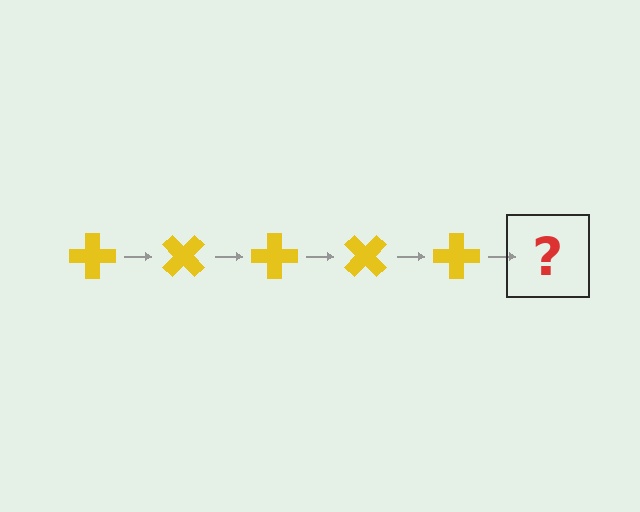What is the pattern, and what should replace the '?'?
The pattern is that the cross rotates 45 degrees each step. The '?' should be a yellow cross rotated 225 degrees.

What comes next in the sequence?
The next element should be a yellow cross rotated 225 degrees.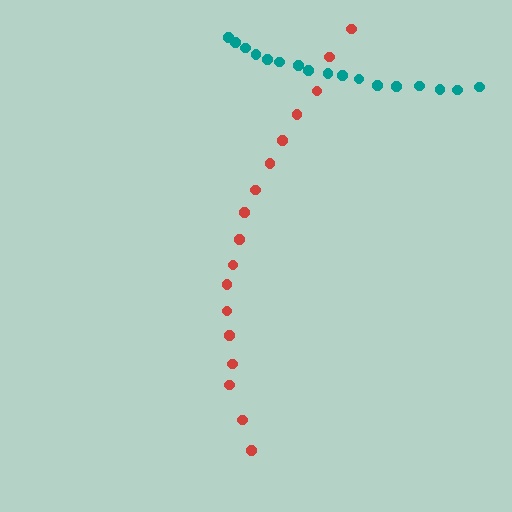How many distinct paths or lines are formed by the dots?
There are 2 distinct paths.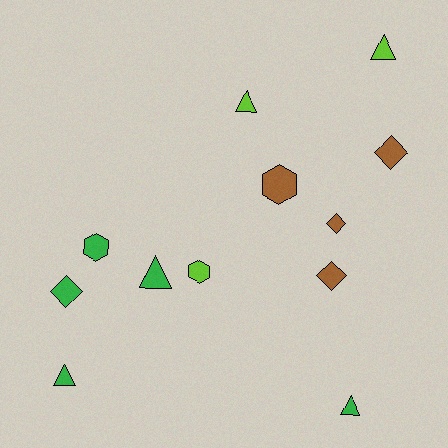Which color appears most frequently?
Green, with 5 objects.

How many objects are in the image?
There are 12 objects.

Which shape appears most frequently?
Triangle, with 5 objects.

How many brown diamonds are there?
There are 3 brown diamonds.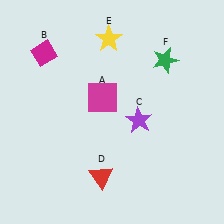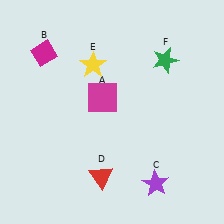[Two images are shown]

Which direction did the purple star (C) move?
The purple star (C) moved down.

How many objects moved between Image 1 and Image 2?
2 objects moved between the two images.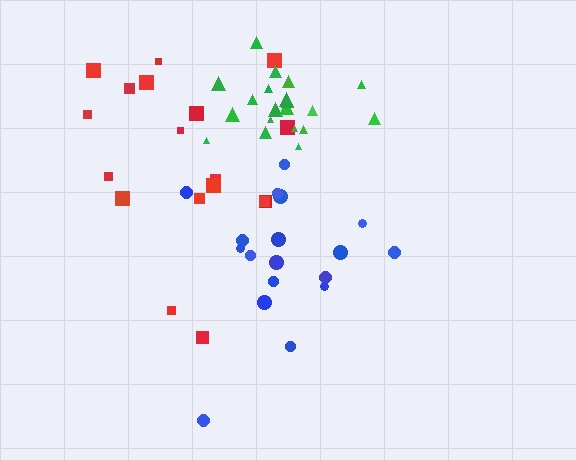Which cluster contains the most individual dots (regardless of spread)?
Green (20).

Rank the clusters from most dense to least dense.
green, blue, red.